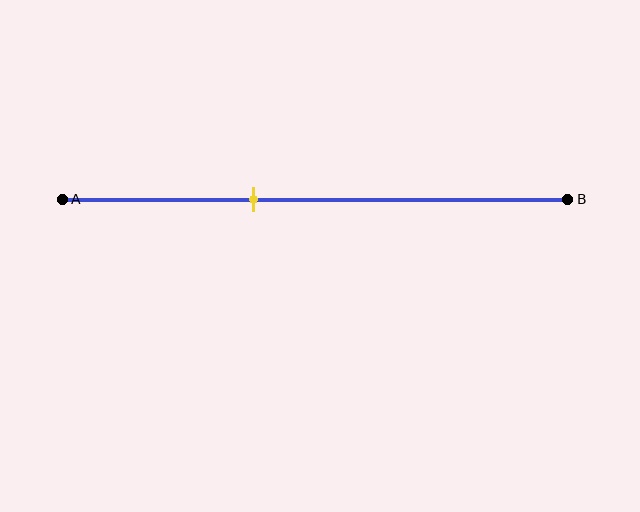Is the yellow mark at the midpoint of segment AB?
No, the mark is at about 40% from A, not at the 50% midpoint.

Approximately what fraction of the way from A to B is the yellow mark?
The yellow mark is approximately 40% of the way from A to B.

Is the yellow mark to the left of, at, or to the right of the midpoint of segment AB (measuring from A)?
The yellow mark is to the left of the midpoint of segment AB.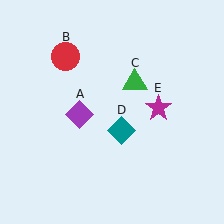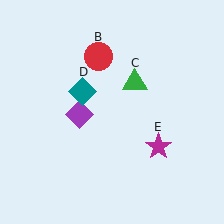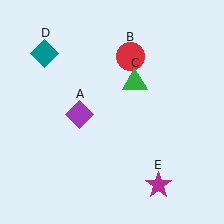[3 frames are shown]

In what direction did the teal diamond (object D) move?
The teal diamond (object D) moved up and to the left.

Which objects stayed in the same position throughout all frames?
Purple diamond (object A) and green triangle (object C) remained stationary.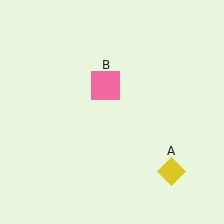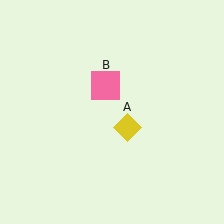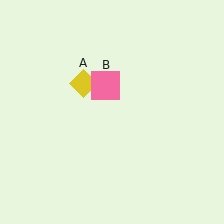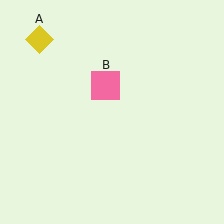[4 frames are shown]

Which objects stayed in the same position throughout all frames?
Pink square (object B) remained stationary.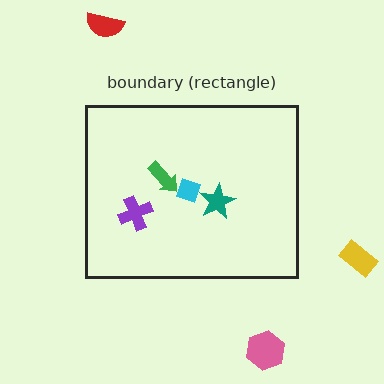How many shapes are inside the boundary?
4 inside, 3 outside.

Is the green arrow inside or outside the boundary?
Inside.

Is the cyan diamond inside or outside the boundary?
Inside.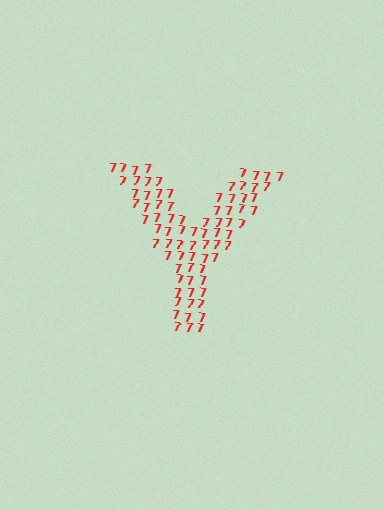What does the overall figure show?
The overall figure shows the letter Y.